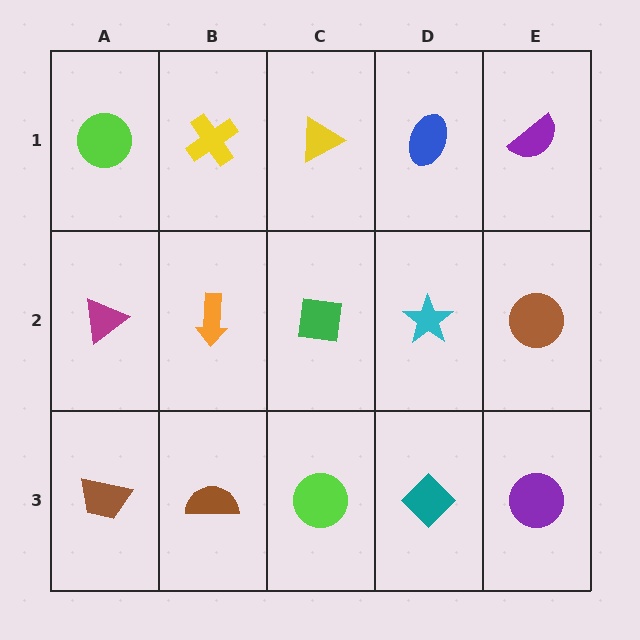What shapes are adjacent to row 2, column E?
A purple semicircle (row 1, column E), a purple circle (row 3, column E), a cyan star (row 2, column D).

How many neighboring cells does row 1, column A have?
2.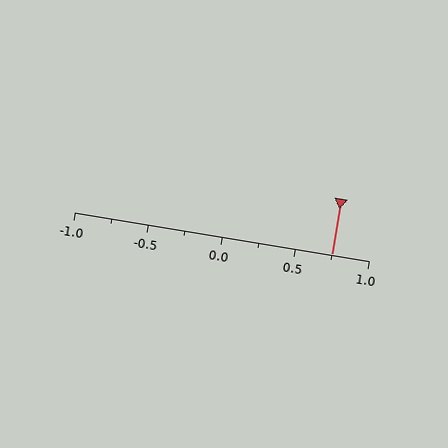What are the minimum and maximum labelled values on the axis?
The axis runs from -1.0 to 1.0.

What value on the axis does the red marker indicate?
The marker indicates approximately 0.75.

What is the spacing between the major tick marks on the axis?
The major ticks are spaced 0.5 apart.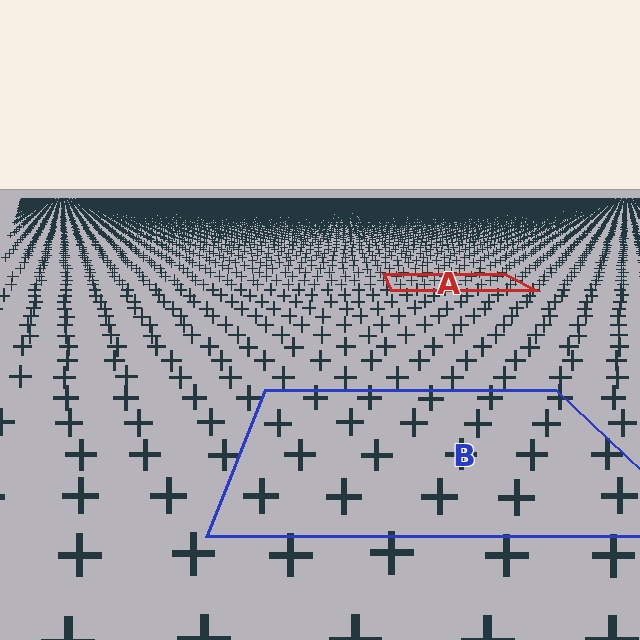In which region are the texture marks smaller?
The texture marks are smaller in region A, because it is farther away.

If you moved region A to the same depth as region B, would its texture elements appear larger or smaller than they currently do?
They would appear larger. At a closer depth, the same texture elements are projected at a bigger on-screen size.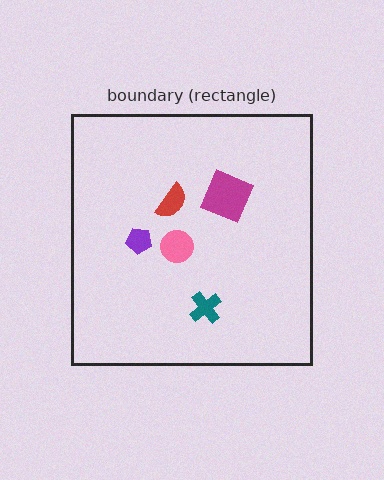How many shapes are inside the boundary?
5 inside, 0 outside.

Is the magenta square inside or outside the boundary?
Inside.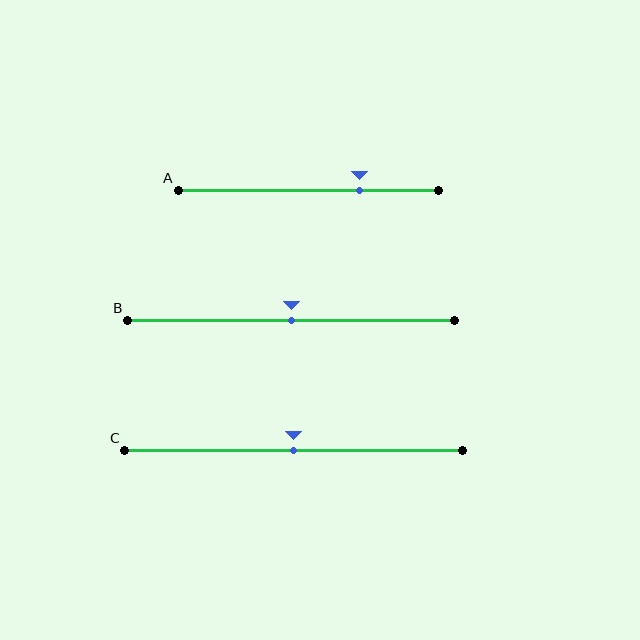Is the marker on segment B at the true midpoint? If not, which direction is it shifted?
Yes, the marker on segment B is at the true midpoint.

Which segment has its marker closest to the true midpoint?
Segment B has its marker closest to the true midpoint.